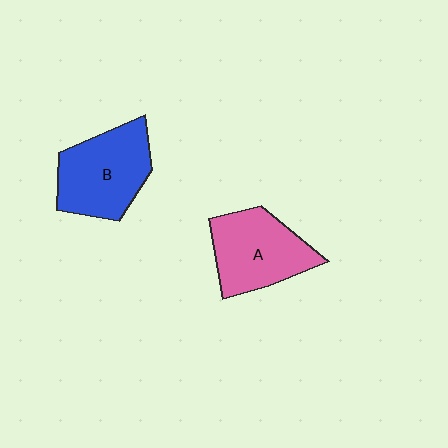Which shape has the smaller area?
Shape A (pink).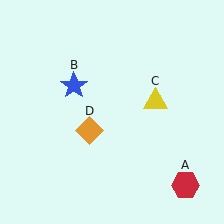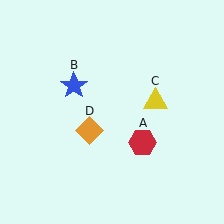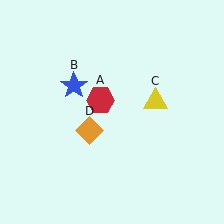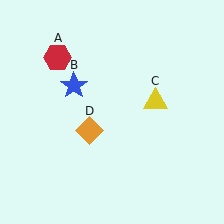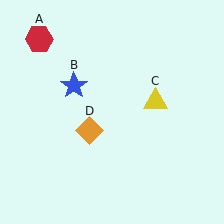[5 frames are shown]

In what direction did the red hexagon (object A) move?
The red hexagon (object A) moved up and to the left.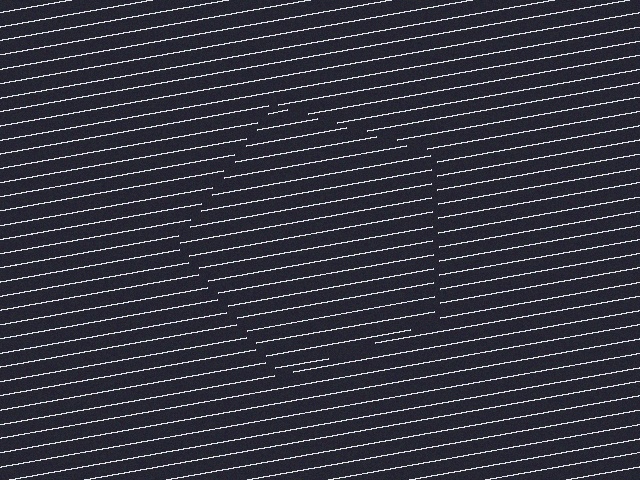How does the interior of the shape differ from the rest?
The interior of the shape contains the same grating, shifted by half a period — the contour is defined by the phase discontinuity where line-ends from the inner and outer gratings abut.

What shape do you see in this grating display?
An illusory pentagon. The interior of the shape contains the same grating, shifted by half a period — the contour is defined by the phase discontinuity where line-ends from the inner and outer gratings abut.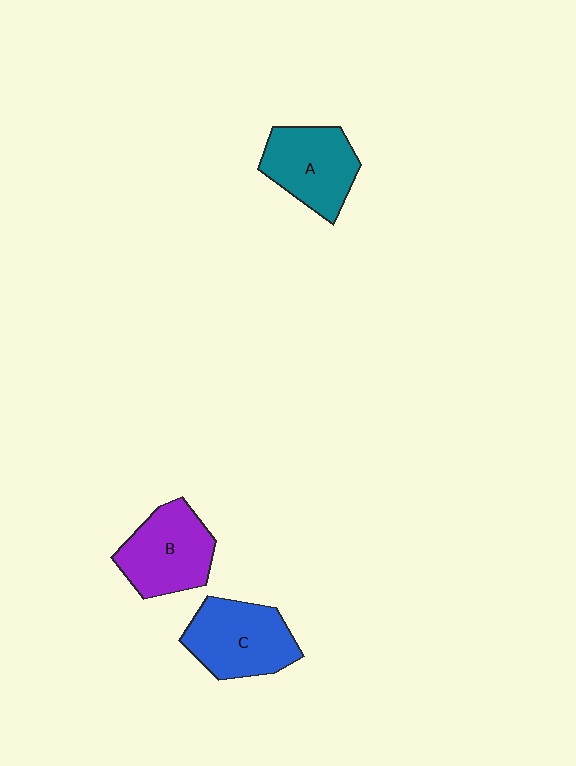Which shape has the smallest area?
Shape A (teal).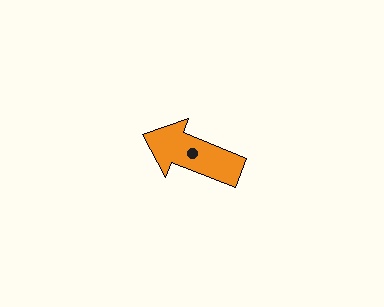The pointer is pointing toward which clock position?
Roughly 10 o'clock.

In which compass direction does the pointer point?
West.